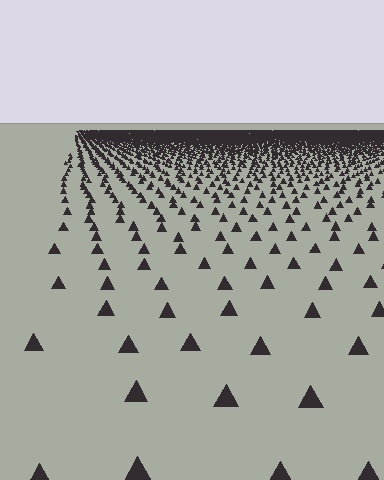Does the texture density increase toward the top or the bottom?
Density increases toward the top.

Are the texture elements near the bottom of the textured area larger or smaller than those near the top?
Larger. Near the bottom, elements are closer to the viewer and appear at a bigger on-screen size.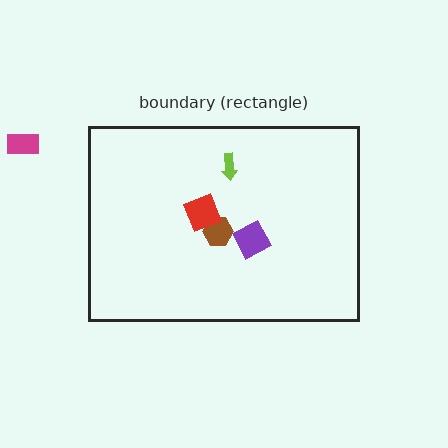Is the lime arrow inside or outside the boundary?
Inside.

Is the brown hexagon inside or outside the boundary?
Inside.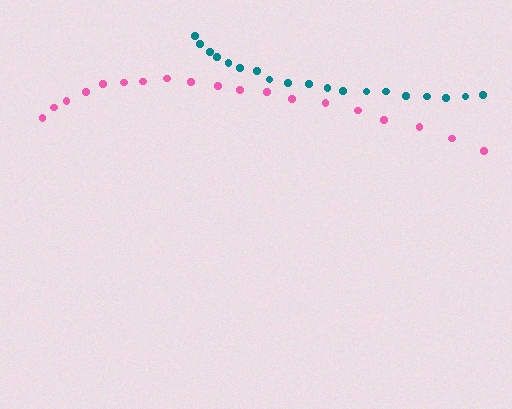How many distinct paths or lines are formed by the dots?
There are 2 distinct paths.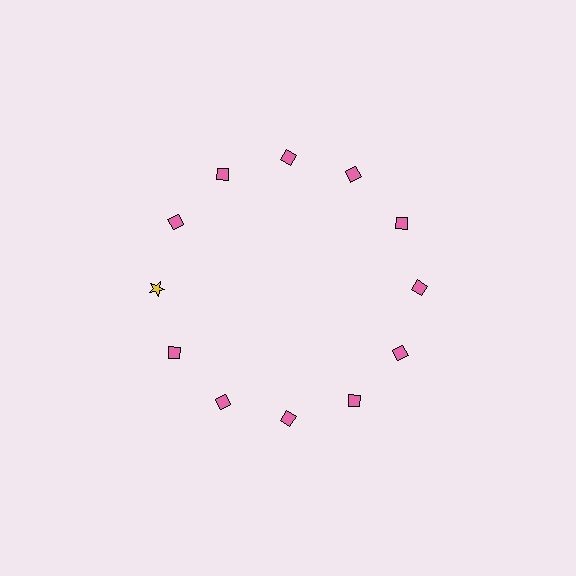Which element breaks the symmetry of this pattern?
The yellow star at roughly the 9 o'clock position breaks the symmetry. All other shapes are pink diamonds.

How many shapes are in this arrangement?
There are 12 shapes arranged in a ring pattern.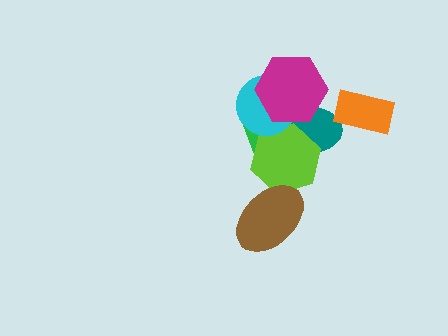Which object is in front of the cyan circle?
The magenta hexagon is in front of the cyan circle.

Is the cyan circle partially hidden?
Yes, it is partially covered by another shape.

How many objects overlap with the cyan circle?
4 objects overlap with the cyan circle.